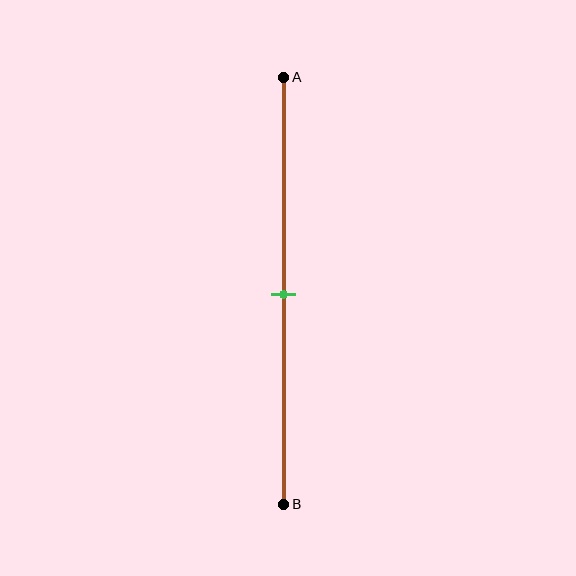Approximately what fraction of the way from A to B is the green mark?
The green mark is approximately 50% of the way from A to B.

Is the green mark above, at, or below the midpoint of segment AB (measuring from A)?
The green mark is approximately at the midpoint of segment AB.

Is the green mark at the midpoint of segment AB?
Yes, the mark is approximately at the midpoint.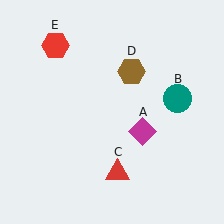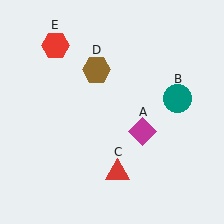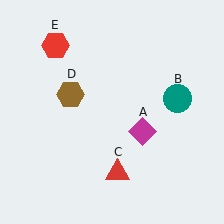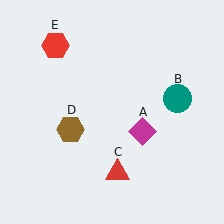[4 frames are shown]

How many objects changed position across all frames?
1 object changed position: brown hexagon (object D).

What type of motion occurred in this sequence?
The brown hexagon (object D) rotated counterclockwise around the center of the scene.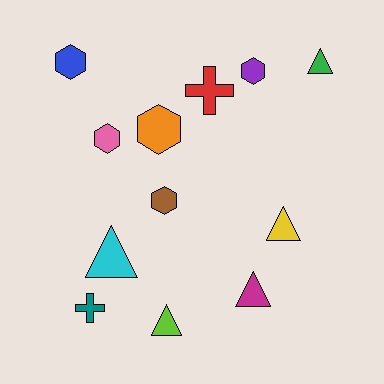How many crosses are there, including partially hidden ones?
There are 2 crosses.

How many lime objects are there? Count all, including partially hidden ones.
There is 1 lime object.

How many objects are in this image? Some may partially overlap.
There are 12 objects.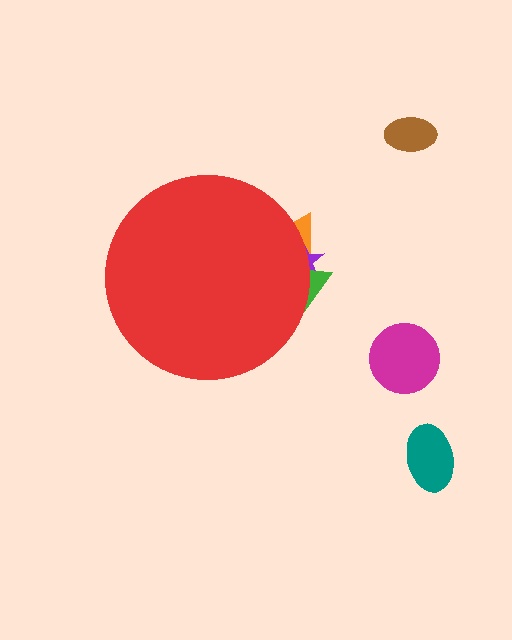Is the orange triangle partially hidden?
Yes, the orange triangle is partially hidden behind the red circle.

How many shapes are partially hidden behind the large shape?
3 shapes are partially hidden.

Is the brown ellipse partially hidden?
No, the brown ellipse is fully visible.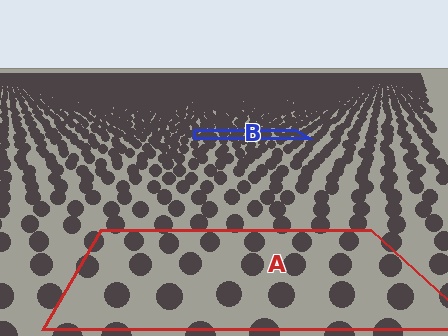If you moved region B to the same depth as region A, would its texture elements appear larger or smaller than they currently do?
They would appear larger. At a closer depth, the same texture elements are projected at a bigger on-screen size.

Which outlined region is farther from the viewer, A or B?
Region B is farther from the viewer — the texture elements inside it appear smaller and more densely packed.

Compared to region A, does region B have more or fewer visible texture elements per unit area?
Region B has more texture elements per unit area — they are packed more densely because it is farther away.